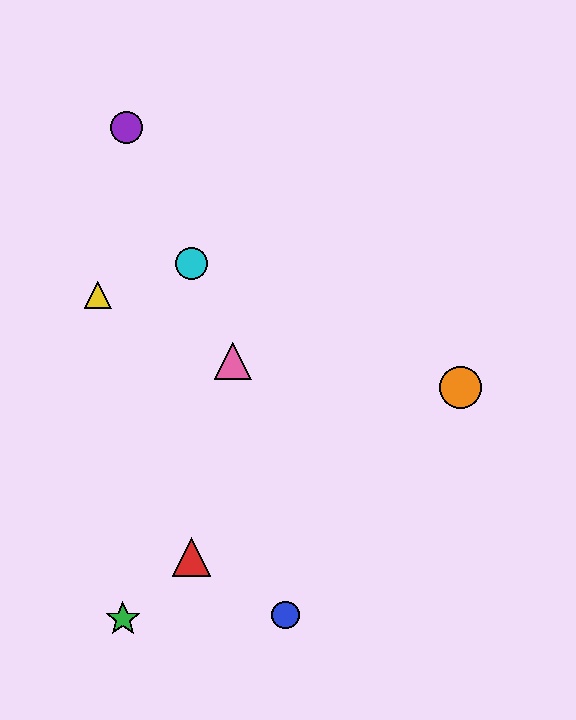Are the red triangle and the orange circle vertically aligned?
No, the red triangle is at x≈192 and the orange circle is at x≈460.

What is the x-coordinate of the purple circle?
The purple circle is at x≈126.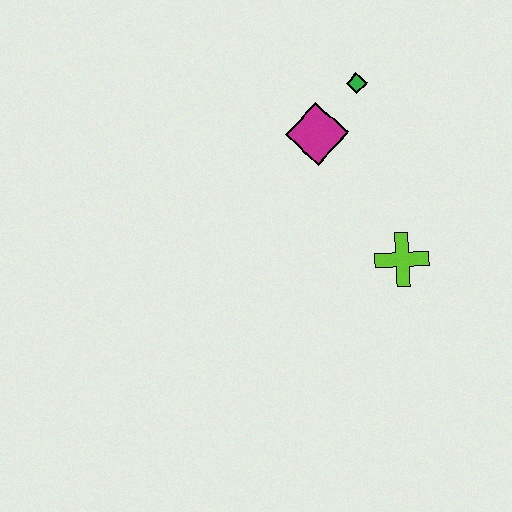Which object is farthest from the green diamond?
The lime cross is farthest from the green diamond.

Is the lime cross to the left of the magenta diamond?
No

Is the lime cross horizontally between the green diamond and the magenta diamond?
No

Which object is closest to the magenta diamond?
The green diamond is closest to the magenta diamond.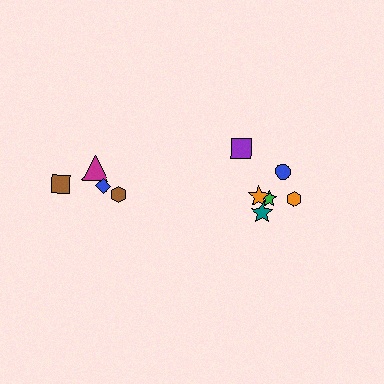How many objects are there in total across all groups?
There are 10 objects.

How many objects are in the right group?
There are 6 objects.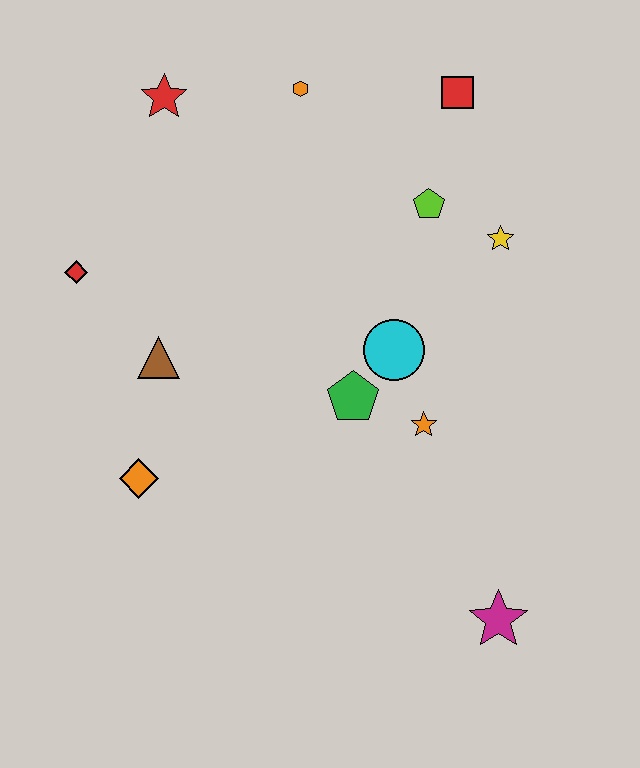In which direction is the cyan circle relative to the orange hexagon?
The cyan circle is below the orange hexagon.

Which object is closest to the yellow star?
The lime pentagon is closest to the yellow star.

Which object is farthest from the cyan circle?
The red star is farthest from the cyan circle.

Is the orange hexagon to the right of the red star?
Yes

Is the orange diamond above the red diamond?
No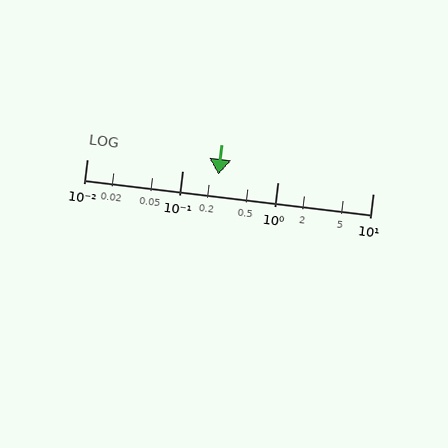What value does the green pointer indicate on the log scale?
The pointer indicates approximately 0.24.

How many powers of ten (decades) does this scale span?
The scale spans 3 decades, from 0.01 to 10.